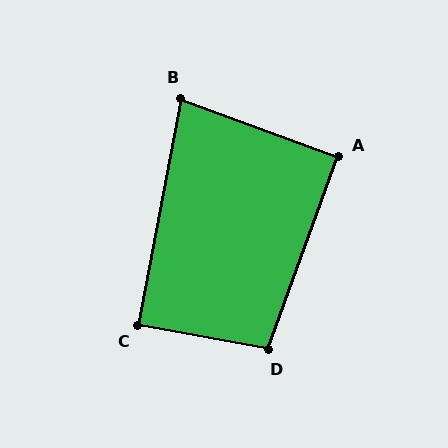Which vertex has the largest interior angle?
D, at approximately 100 degrees.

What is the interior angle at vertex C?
Approximately 90 degrees (approximately right).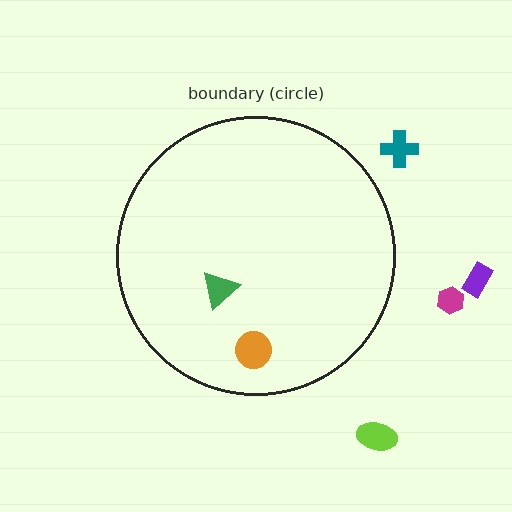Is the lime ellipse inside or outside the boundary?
Outside.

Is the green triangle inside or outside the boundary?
Inside.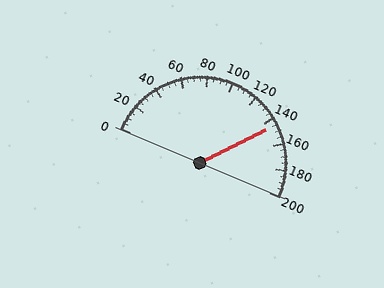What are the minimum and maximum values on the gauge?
The gauge ranges from 0 to 200.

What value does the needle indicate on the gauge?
The needle indicates approximately 145.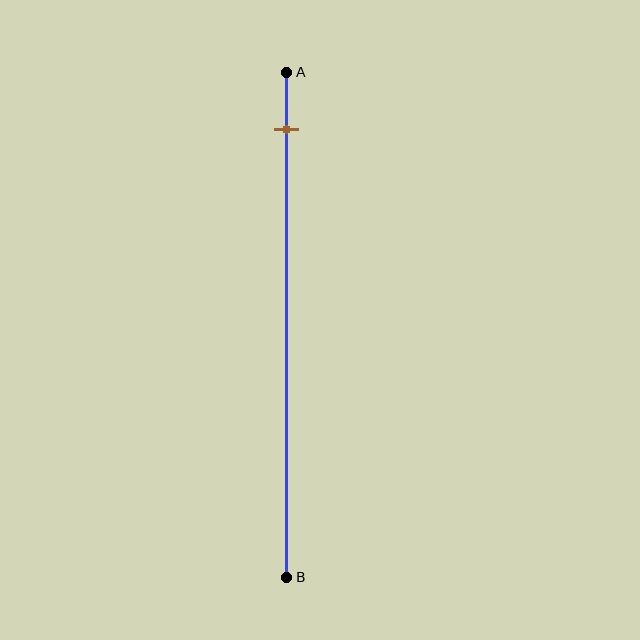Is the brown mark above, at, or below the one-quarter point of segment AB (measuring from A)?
The brown mark is above the one-quarter point of segment AB.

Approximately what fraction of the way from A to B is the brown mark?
The brown mark is approximately 10% of the way from A to B.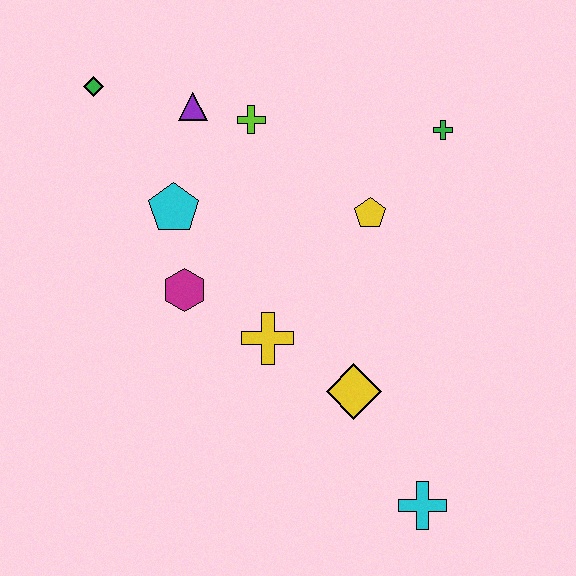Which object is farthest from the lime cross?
The cyan cross is farthest from the lime cross.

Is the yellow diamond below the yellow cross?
Yes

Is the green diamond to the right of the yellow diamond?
No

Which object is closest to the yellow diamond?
The yellow cross is closest to the yellow diamond.